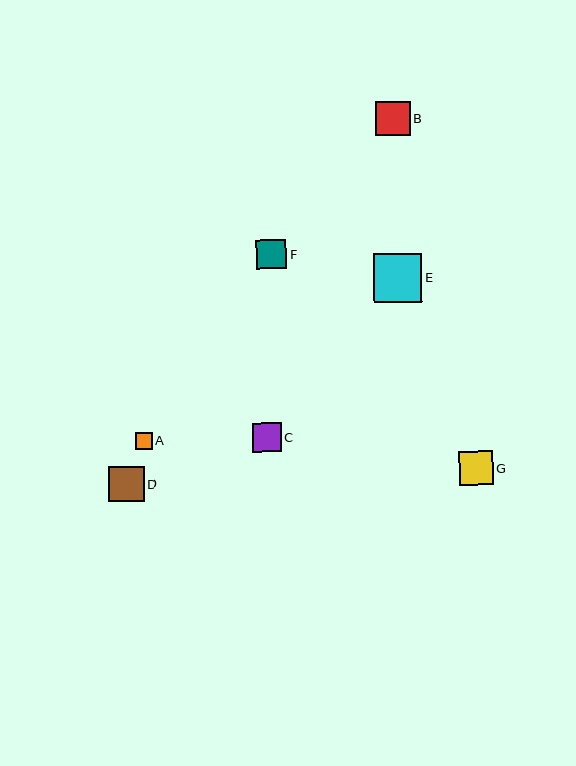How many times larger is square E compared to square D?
Square E is approximately 1.4 times the size of square D.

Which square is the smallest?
Square A is the smallest with a size of approximately 17 pixels.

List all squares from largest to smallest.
From largest to smallest: E, D, B, G, F, C, A.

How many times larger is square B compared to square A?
Square B is approximately 2.0 times the size of square A.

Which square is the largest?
Square E is the largest with a size of approximately 49 pixels.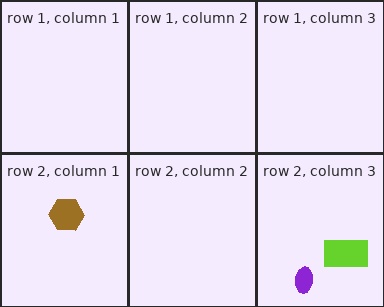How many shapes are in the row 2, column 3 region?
2.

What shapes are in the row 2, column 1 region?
The brown hexagon.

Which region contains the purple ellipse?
The row 2, column 3 region.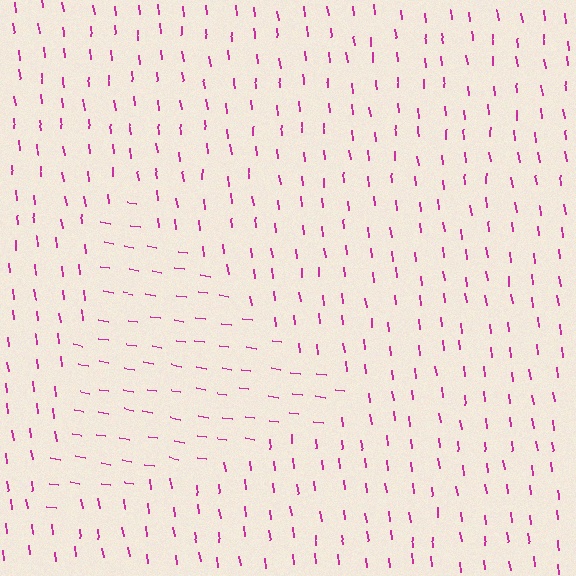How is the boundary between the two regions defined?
The boundary is defined purely by a change in line orientation (approximately 74 degrees difference). All lines are the same color and thickness.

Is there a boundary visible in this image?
Yes, there is a texture boundary formed by a change in line orientation.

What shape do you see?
I see a triangle.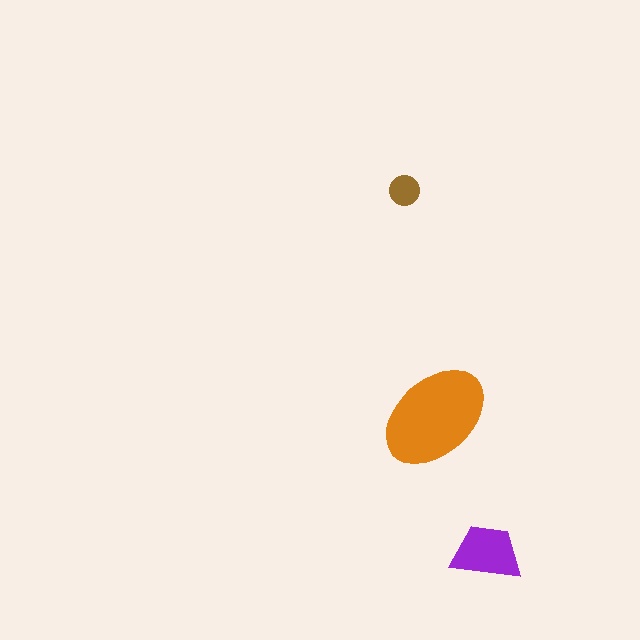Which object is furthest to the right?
The purple trapezoid is rightmost.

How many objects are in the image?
There are 3 objects in the image.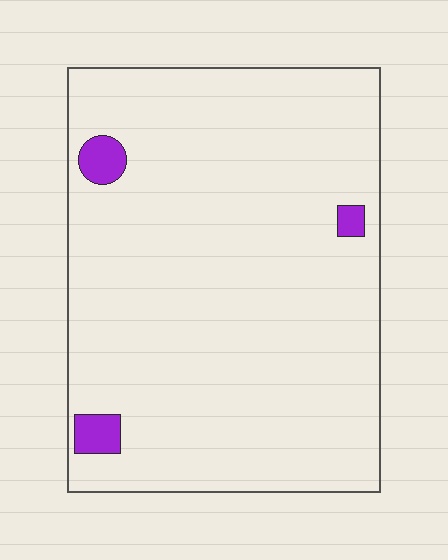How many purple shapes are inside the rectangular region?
3.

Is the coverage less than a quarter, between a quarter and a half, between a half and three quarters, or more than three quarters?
Less than a quarter.